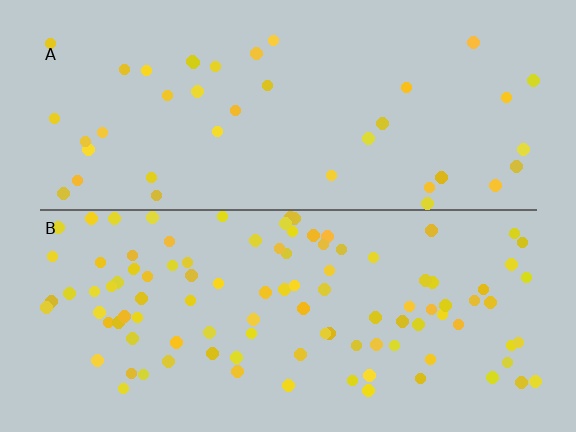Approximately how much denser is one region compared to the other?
Approximately 2.6× — region B over region A.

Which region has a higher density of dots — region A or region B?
B (the bottom).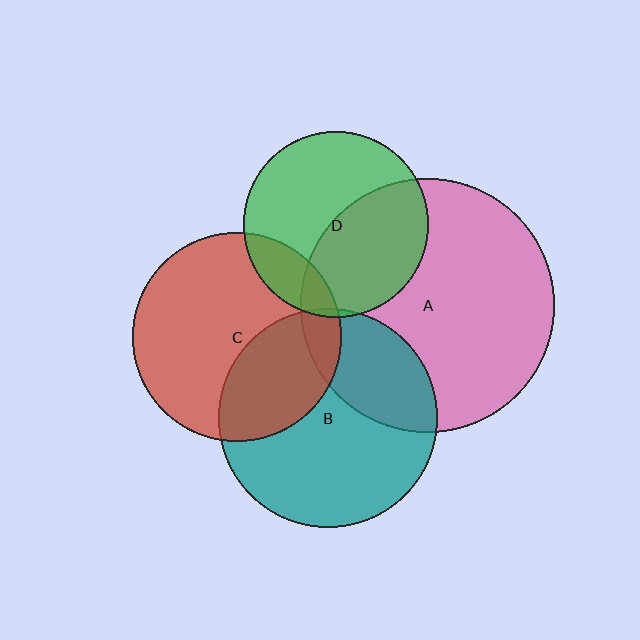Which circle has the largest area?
Circle A (pink).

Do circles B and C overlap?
Yes.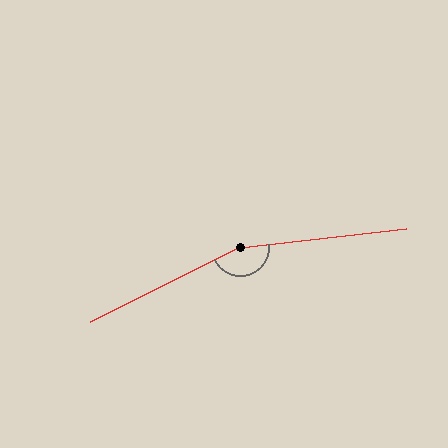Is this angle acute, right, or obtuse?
It is obtuse.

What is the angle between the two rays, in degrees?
Approximately 160 degrees.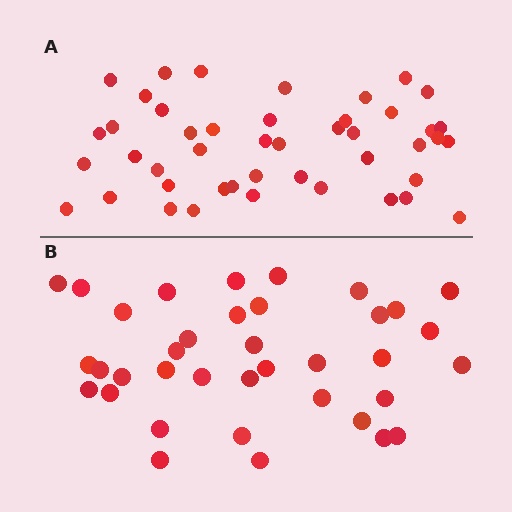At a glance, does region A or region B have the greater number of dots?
Region A (the top region) has more dots.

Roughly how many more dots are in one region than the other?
Region A has roughly 8 or so more dots than region B.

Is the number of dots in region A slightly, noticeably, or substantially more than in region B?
Region A has only slightly more — the two regions are fairly close. The ratio is roughly 1.2 to 1.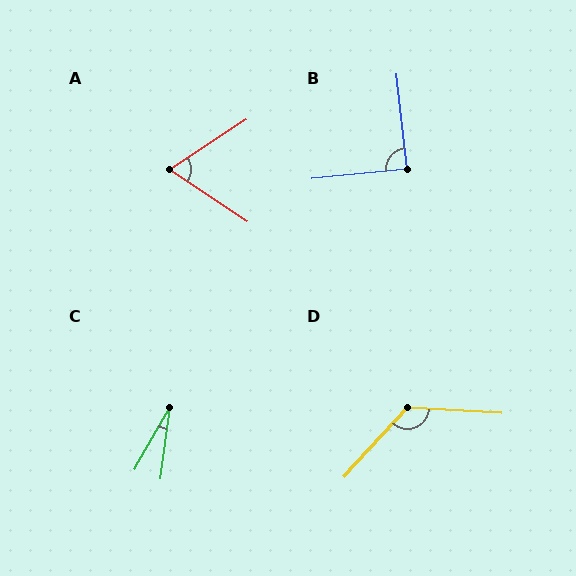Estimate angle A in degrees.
Approximately 67 degrees.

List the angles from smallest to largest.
C (23°), A (67°), B (89°), D (129°).